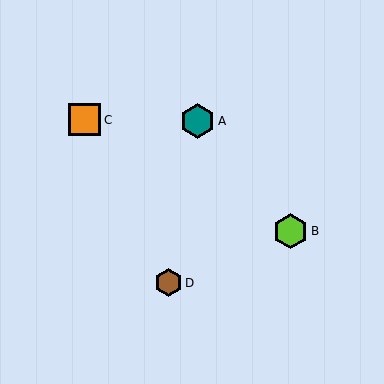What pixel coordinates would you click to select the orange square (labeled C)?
Click at (85, 120) to select the orange square C.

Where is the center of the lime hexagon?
The center of the lime hexagon is at (291, 231).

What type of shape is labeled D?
Shape D is a brown hexagon.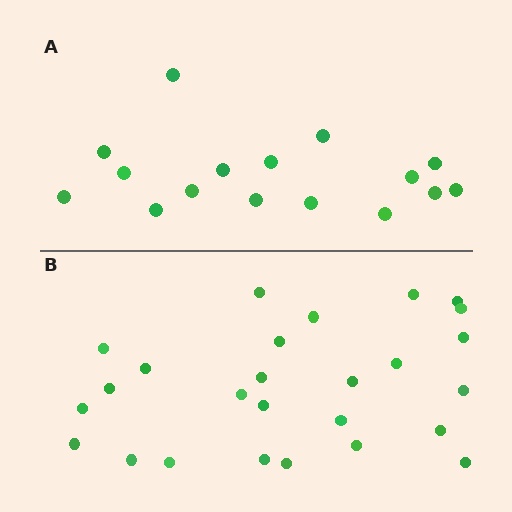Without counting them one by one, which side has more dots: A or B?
Region B (the bottom region) has more dots.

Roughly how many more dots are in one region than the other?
Region B has roughly 10 or so more dots than region A.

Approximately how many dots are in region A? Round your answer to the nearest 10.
About 20 dots. (The exact count is 16, which rounds to 20.)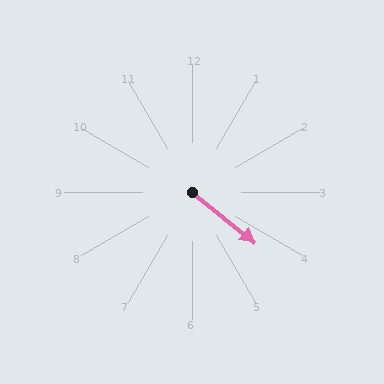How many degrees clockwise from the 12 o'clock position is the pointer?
Approximately 129 degrees.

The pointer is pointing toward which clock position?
Roughly 4 o'clock.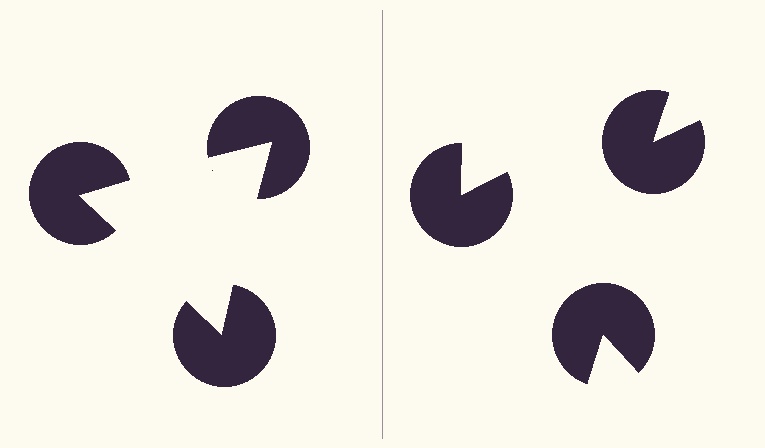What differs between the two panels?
The pac-man discs are positioned identically on both sides; only the wedge orientations differ. On the left they align to a triangle; on the right they are misaligned.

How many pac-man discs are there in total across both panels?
6 — 3 on each side.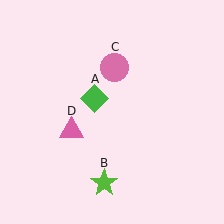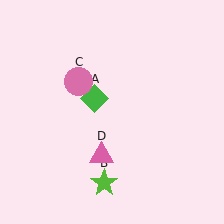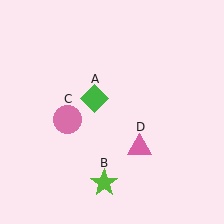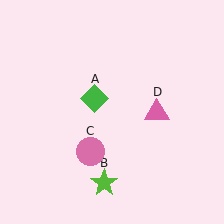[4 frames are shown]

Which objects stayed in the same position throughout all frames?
Green diamond (object A) and lime star (object B) remained stationary.